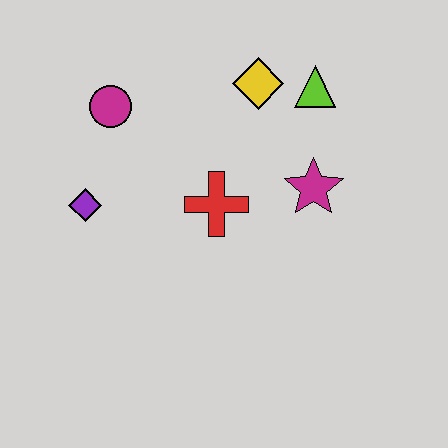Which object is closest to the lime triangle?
The yellow diamond is closest to the lime triangle.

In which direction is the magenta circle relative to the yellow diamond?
The magenta circle is to the left of the yellow diamond.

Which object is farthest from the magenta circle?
The magenta star is farthest from the magenta circle.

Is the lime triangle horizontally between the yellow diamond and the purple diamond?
No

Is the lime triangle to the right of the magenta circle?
Yes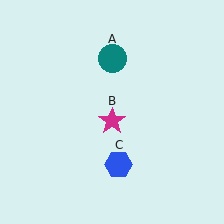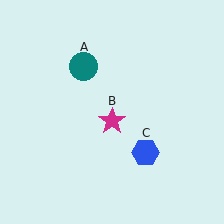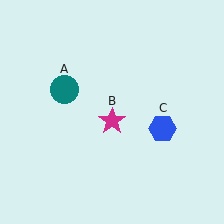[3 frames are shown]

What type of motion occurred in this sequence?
The teal circle (object A), blue hexagon (object C) rotated counterclockwise around the center of the scene.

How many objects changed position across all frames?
2 objects changed position: teal circle (object A), blue hexagon (object C).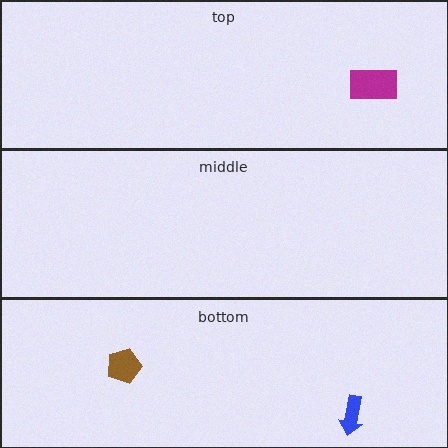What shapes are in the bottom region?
The brown pentagon, the blue arrow.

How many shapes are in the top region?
1.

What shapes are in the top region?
The magenta rectangle.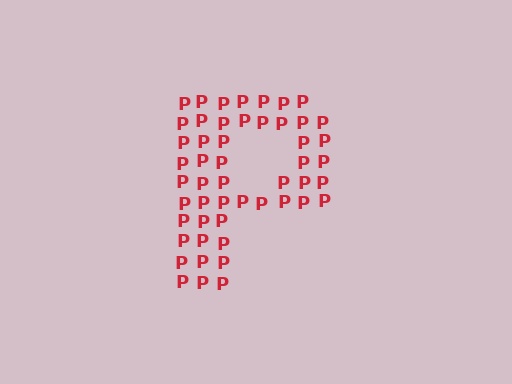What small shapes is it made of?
It is made of small letter P's.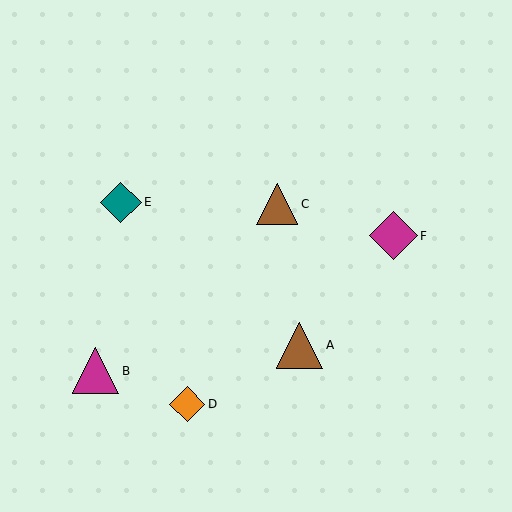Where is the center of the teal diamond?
The center of the teal diamond is at (121, 202).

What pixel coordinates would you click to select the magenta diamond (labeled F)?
Click at (394, 236) to select the magenta diamond F.